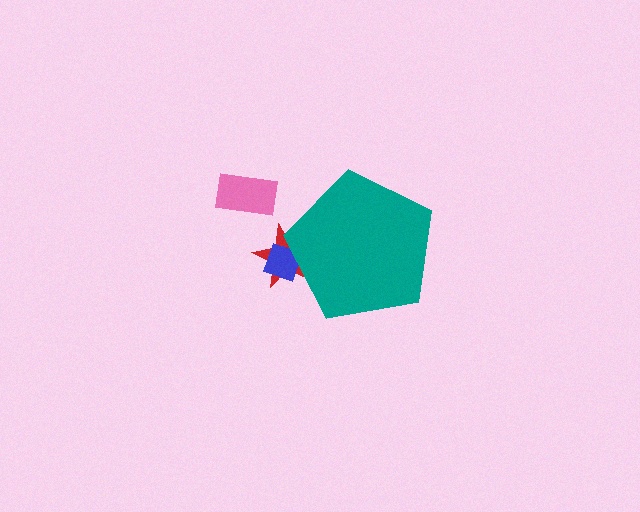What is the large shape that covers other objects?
A teal pentagon.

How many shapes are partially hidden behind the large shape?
2 shapes are partially hidden.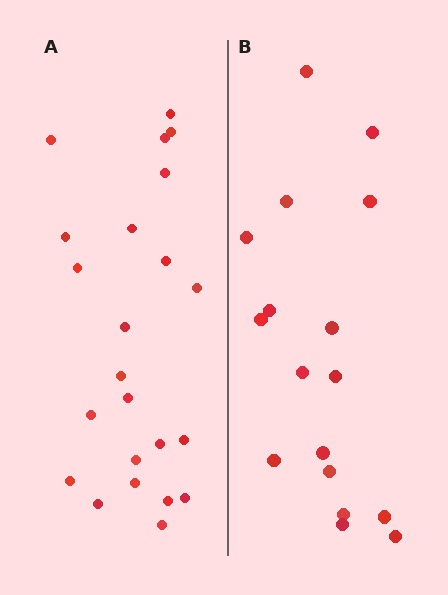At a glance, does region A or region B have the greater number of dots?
Region A (the left region) has more dots.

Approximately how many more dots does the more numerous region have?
Region A has about 6 more dots than region B.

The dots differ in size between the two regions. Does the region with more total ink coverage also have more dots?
No. Region B has more total ink coverage because its dots are larger, but region A actually contains more individual dots. Total area can be misleading — the number of items is what matters here.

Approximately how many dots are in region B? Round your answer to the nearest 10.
About 20 dots. (The exact count is 17, which rounds to 20.)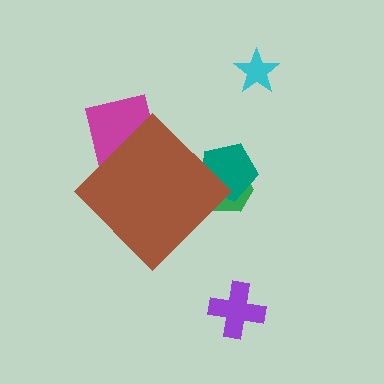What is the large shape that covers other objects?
A brown diamond.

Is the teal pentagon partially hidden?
Yes, the teal pentagon is partially hidden behind the brown diamond.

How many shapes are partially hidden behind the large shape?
3 shapes are partially hidden.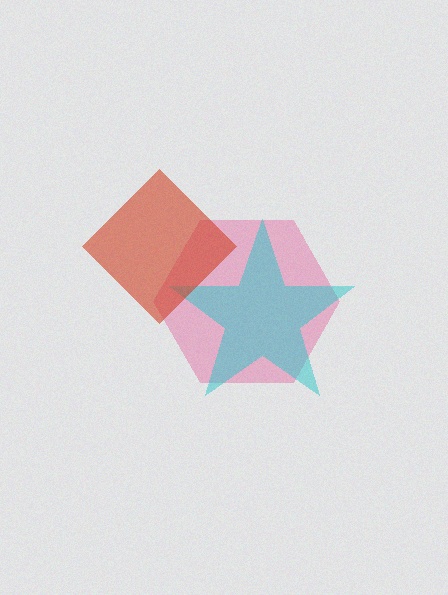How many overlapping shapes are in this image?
There are 3 overlapping shapes in the image.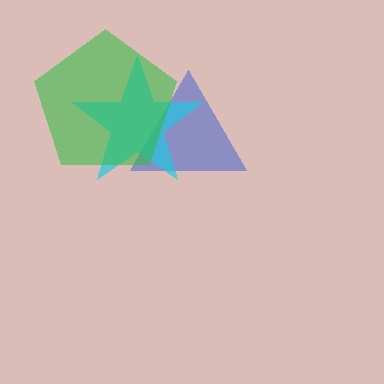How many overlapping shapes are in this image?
There are 3 overlapping shapes in the image.